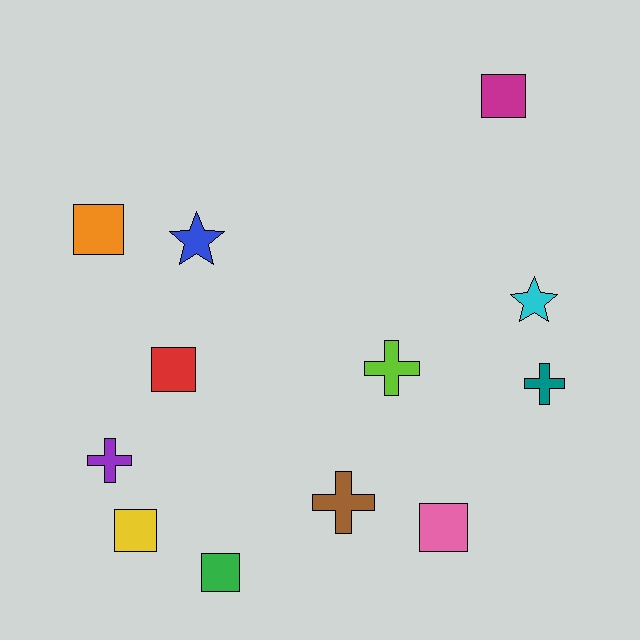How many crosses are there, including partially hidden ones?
There are 4 crosses.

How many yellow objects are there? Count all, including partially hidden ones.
There is 1 yellow object.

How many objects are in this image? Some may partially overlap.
There are 12 objects.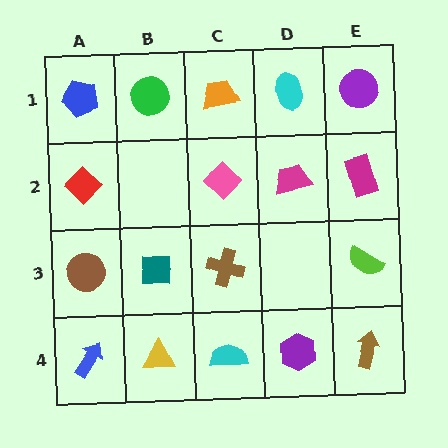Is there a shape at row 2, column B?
No, that cell is empty.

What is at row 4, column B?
A yellow triangle.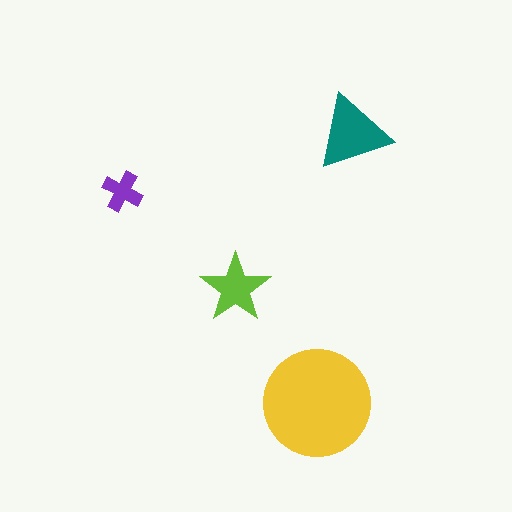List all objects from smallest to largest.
The purple cross, the lime star, the teal triangle, the yellow circle.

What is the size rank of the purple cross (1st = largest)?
4th.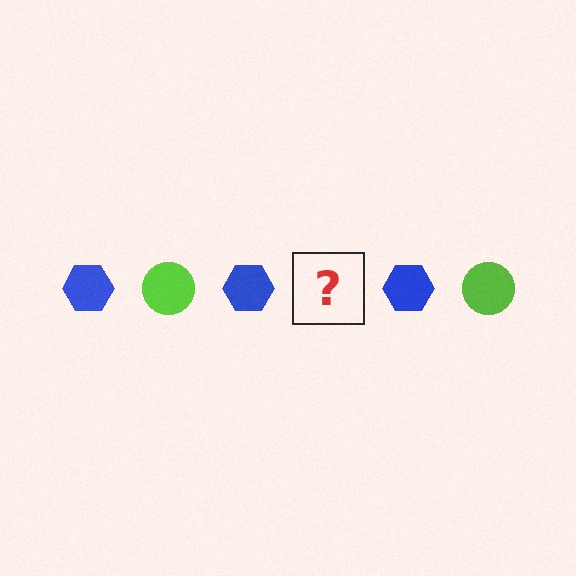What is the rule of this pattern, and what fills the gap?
The rule is that the pattern alternates between blue hexagon and lime circle. The gap should be filled with a lime circle.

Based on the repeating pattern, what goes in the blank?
The blank should be a lime circle.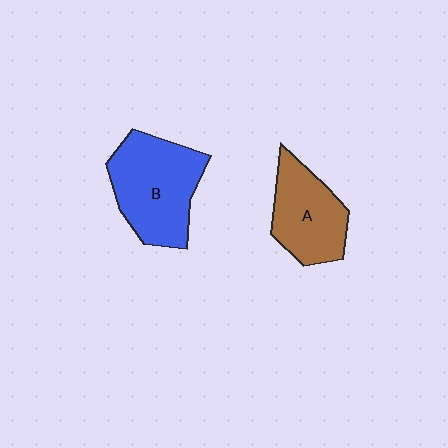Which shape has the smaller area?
Shape A (brown).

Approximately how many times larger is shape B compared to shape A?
Approximately 1.3 times.